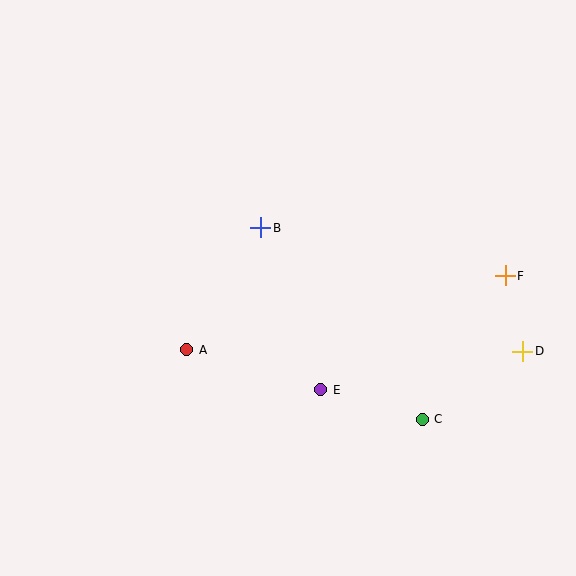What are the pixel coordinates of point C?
Point C is at (422, 419).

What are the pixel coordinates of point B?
Point B is at (261, 228).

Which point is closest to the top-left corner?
Point B is closest to the top-left corner.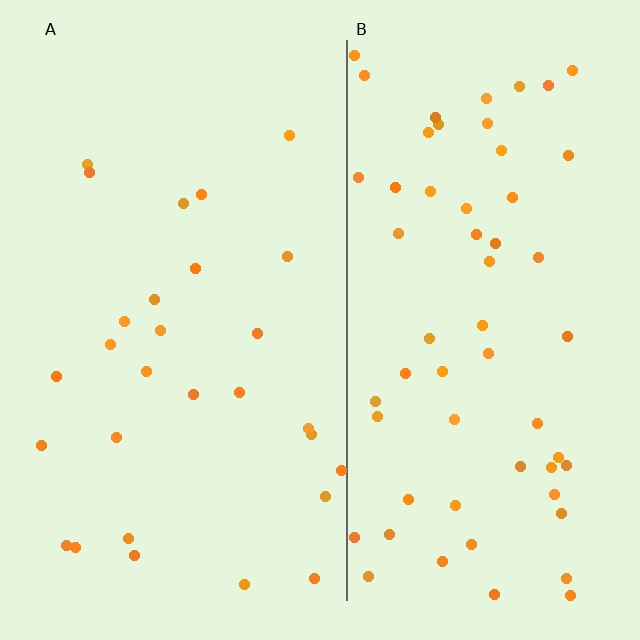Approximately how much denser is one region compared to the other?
Approximately 2.1× — region B over region A.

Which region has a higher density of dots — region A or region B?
B (the right).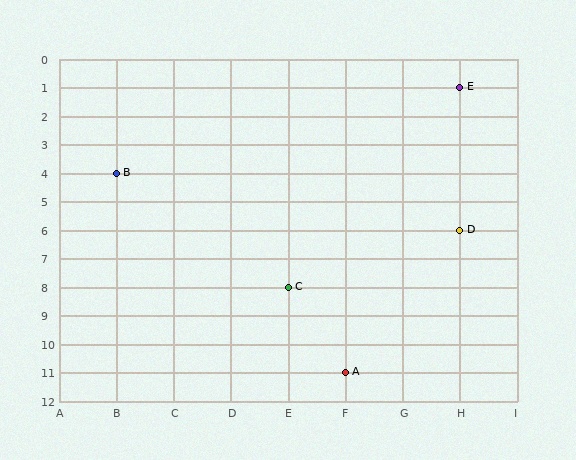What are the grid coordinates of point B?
Point B is at grid coordinates (B, 4).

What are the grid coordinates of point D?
Point D is at grid coordinates (H, 6).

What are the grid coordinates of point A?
Point A is at grid coordinates (F, 11).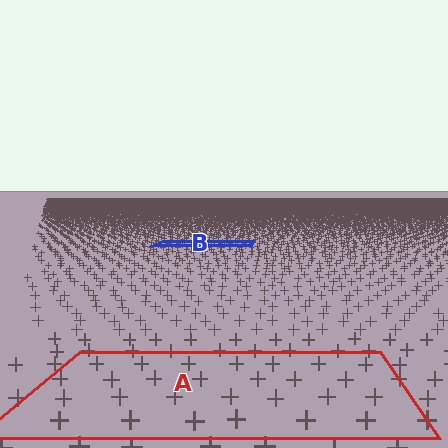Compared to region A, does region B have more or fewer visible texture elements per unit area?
Region B has more texture elements per unit area — they are packed more densely because it is farther away.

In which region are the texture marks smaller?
The texture marks are smaller in region B, because it is farther away.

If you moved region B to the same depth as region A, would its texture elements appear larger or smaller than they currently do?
They would appear larger. At a closer depth, the same texture elements are projected at a bigger on-screen size.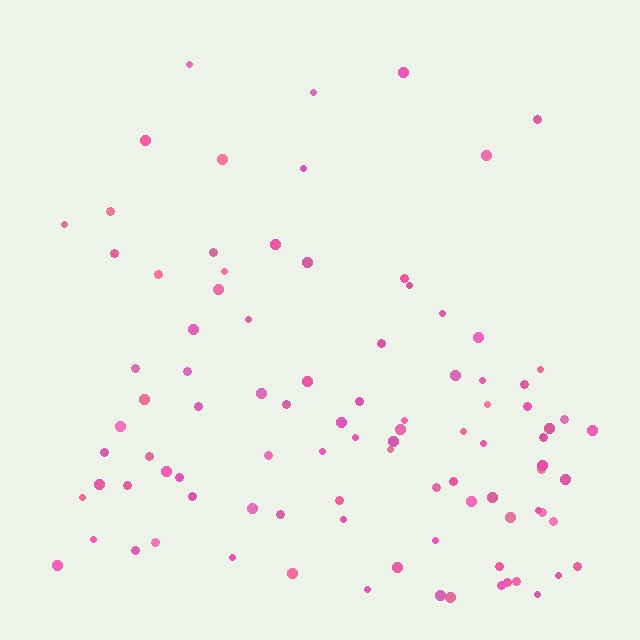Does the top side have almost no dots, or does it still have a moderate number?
Still a moderate number, just noticeably fewer than the bottom.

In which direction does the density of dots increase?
From top to bottom, with the bottom side densest.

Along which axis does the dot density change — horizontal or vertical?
Vertical.